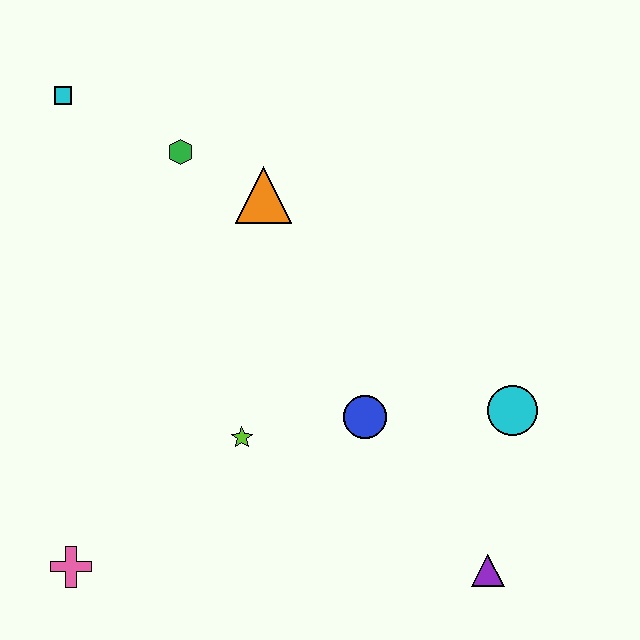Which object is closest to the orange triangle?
The green hexagon is closest to the orange triangle.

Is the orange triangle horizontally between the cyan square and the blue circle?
Yes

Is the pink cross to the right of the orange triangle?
No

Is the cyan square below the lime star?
No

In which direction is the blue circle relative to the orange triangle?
The blue circle is below the orange triangle.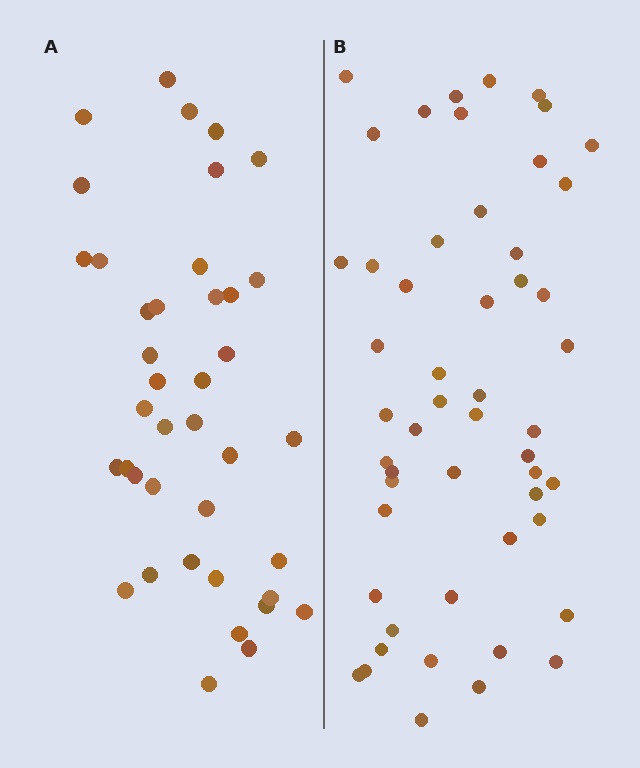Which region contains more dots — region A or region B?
Region B (the right region) has more dots.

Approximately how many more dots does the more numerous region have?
Region B has roughly 12 or so more dots than region A.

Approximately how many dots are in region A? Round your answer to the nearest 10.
About 40 dots.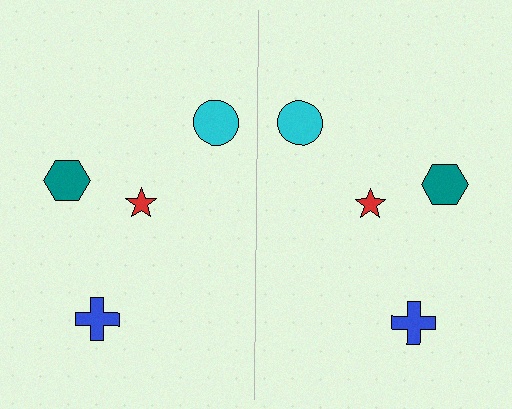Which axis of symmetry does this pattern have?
The pattern has a vertical axis of symmetry running through the center of the image.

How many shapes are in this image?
There are 8 shapes in this image.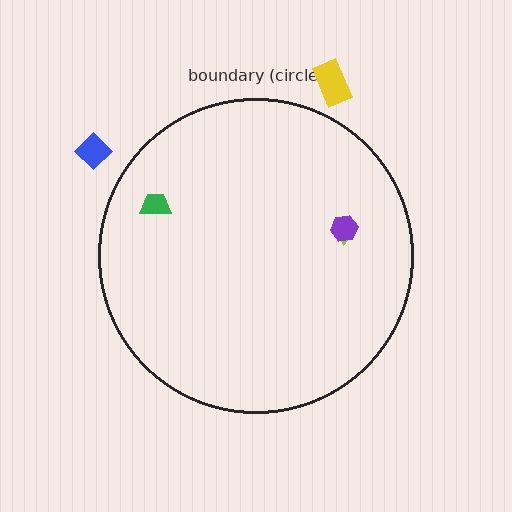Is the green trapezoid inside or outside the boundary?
Inside.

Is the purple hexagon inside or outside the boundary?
Inside.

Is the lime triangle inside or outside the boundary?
Inside.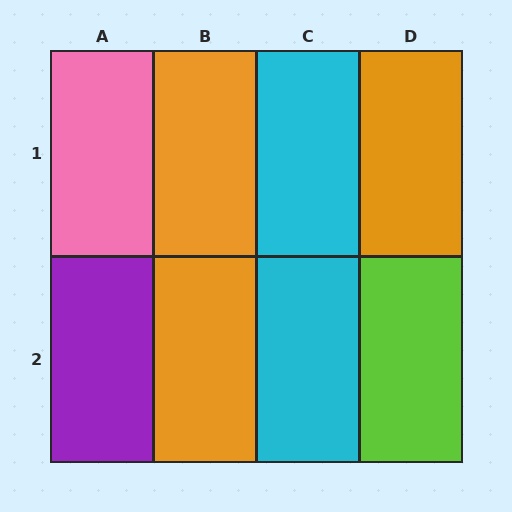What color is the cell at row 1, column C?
Cyan.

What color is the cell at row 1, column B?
Orange.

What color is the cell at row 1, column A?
Pink.